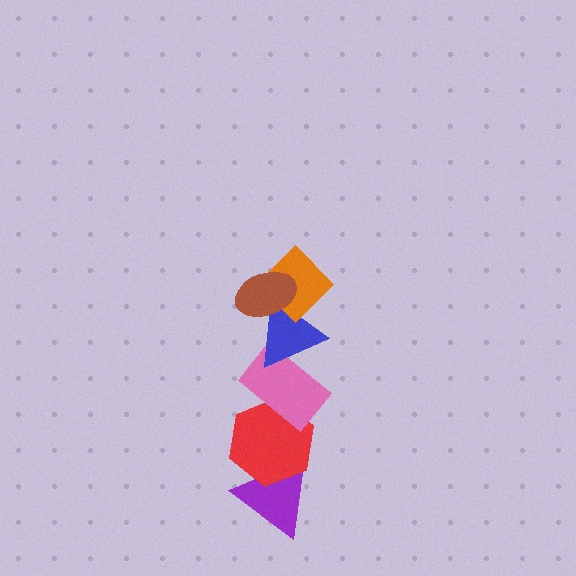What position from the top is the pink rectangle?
The pink rectangle is 4th from the top.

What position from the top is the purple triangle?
The purple triangle is 6th from the top.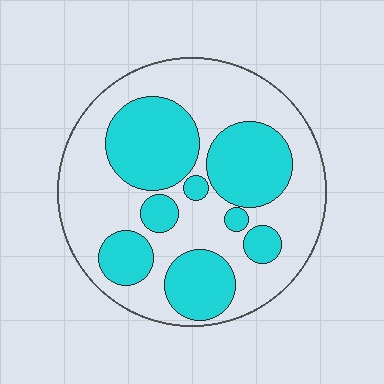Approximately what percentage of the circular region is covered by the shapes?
Approximately 40%.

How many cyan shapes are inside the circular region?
8.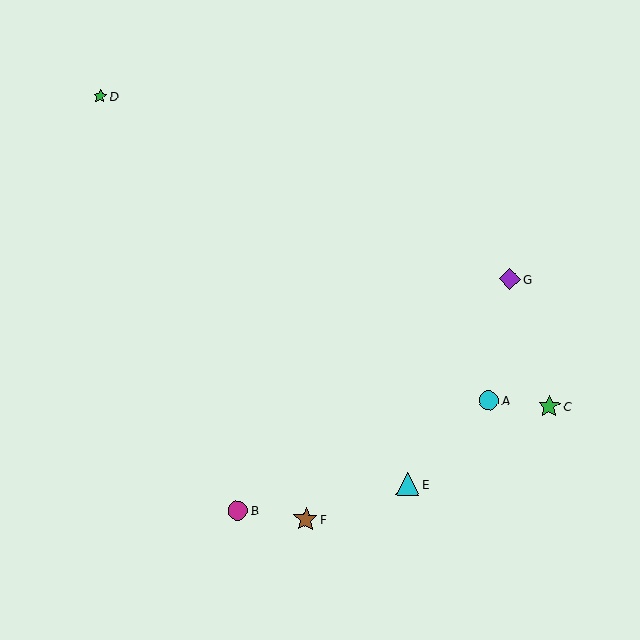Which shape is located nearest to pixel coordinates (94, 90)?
The green star (labeled D) at (100, 96) is nearest to that location.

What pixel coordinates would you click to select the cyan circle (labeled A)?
Click at (489, 400) to select the cyan circle A.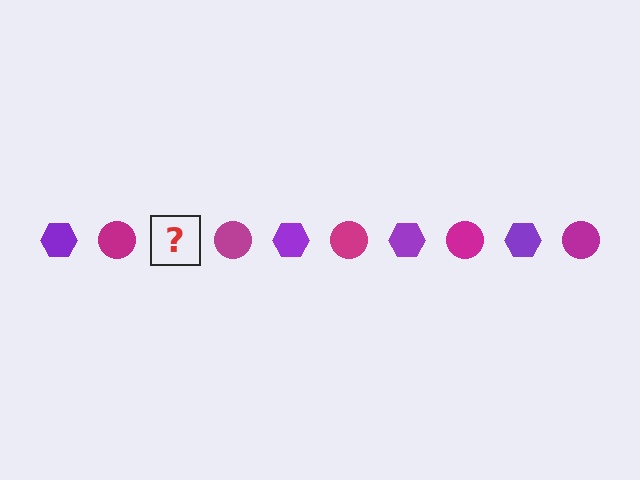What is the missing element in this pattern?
The missing element is a purple hexagon.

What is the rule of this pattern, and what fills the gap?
The rule is that the pattern alternates between purple hexagon and magenta circle. The gap should be filled with a purple hexagon.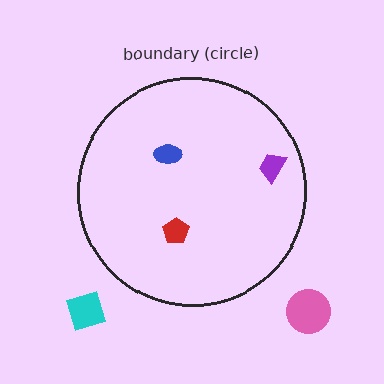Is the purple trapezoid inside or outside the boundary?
Inside.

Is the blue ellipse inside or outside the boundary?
Inside.